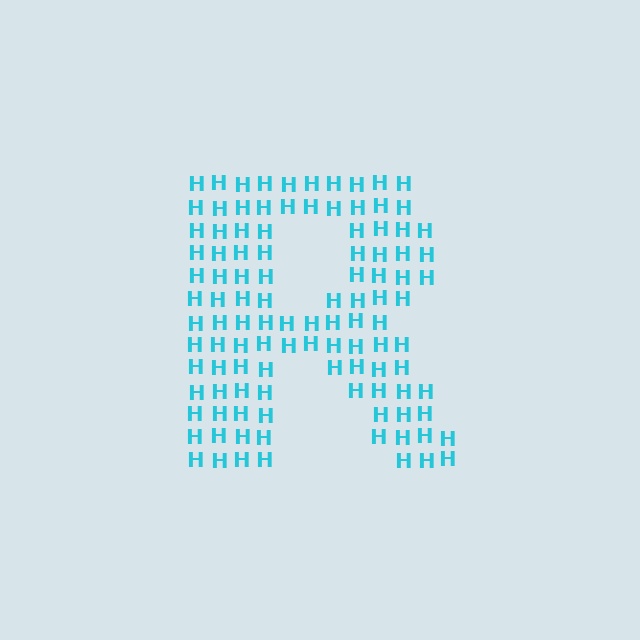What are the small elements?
The small elements are letter H's.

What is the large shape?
The large shape is the letter R.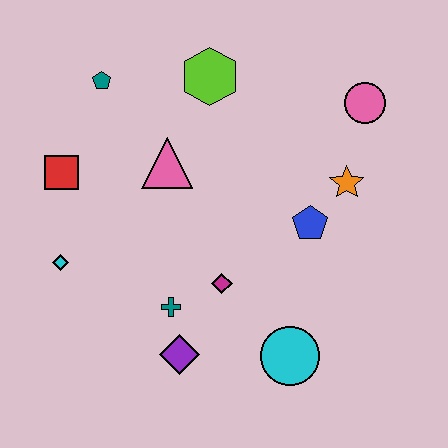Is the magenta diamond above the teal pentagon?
No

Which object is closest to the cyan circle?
The magenta diamond is closest to the cyan circle.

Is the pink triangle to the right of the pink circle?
No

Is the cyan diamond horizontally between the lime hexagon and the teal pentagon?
No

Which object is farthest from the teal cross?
The pink circle is farthest from the teal cross.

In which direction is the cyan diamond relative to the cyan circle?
The cyan diamond is to the left of the cyan circle.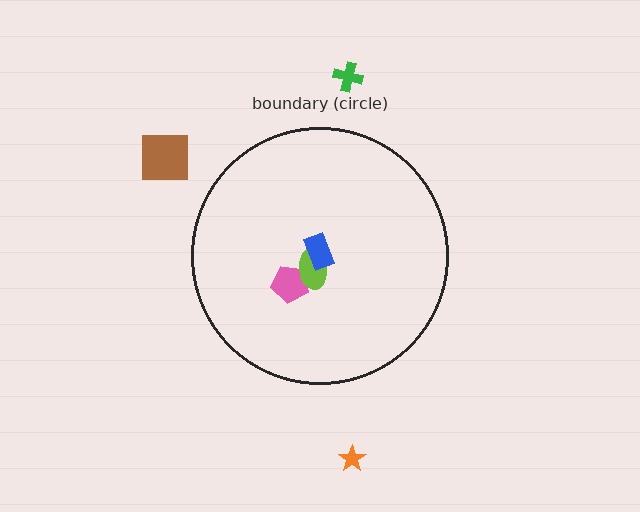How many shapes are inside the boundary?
3 inside, 3 outside.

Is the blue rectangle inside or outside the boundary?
Inside.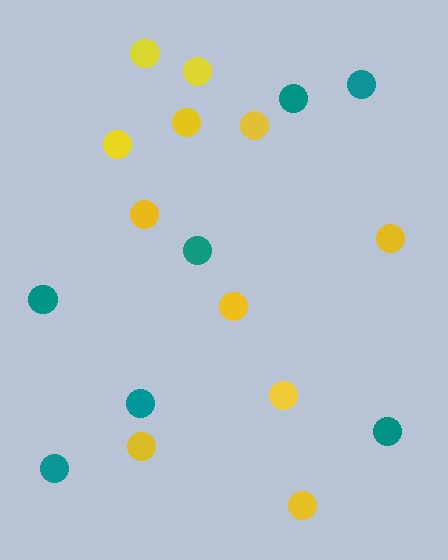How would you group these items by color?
There are 2 groups: one group of teal circles (7) and one group of yellow circles (11).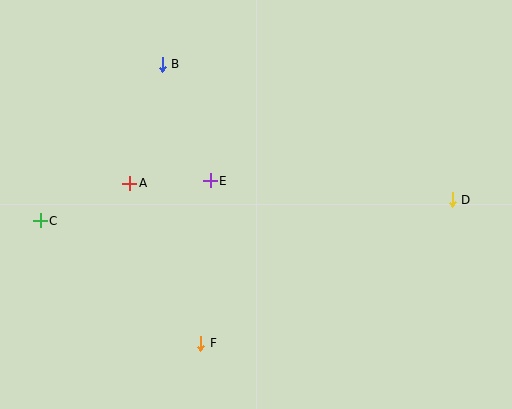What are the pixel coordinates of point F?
Point F is at (201, 343).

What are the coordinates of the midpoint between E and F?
The midpoint between E and F is at (205, 262).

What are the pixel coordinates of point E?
Point E is at (210, 181).